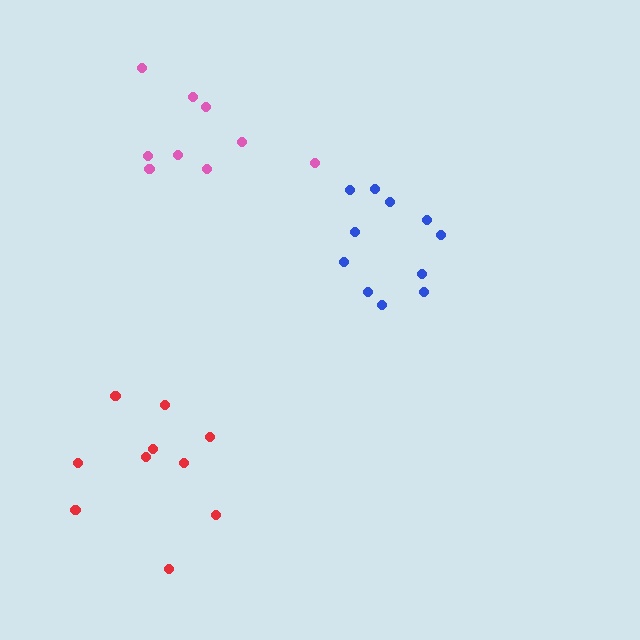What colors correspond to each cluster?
The clusters are colored: pink, blue, red.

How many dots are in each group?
Group 1: 9 dots, Group 2: 11 dots, Group 3: 10 dots (30 total).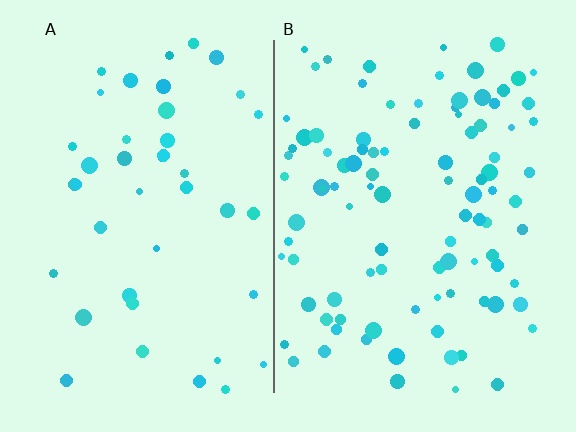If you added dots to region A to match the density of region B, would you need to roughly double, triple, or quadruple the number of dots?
Approximately double.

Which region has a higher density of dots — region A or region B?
B (the right).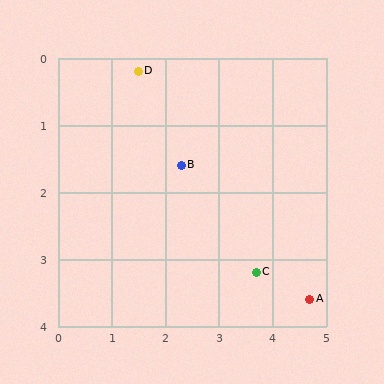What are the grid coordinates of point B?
Point B is at approximately (2.3, 1.6).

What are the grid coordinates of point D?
Point D is at approximately (1.5, 0.2).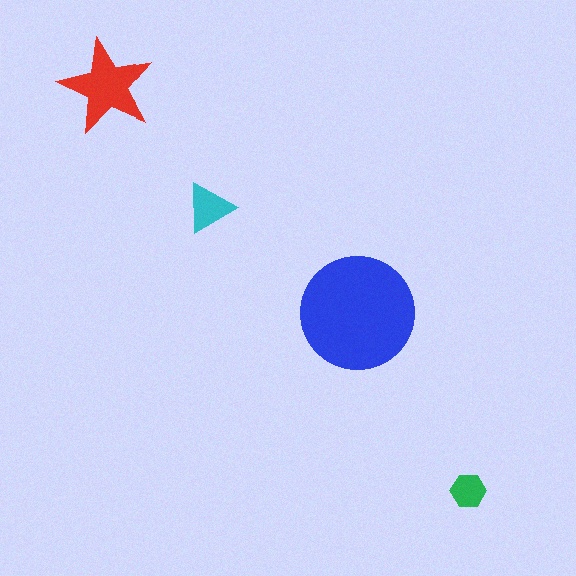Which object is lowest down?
The green hexagon is bottommost.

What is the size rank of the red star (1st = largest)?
2nd.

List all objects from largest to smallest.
The blue circle, the red star, the cyan triangle, the green hexagon.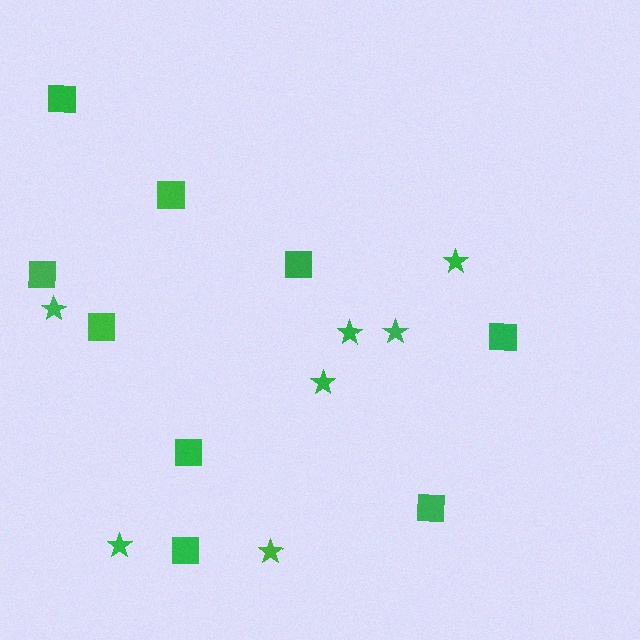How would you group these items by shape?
There are 2 groups: one group of stars (7) and one group of squares (9).